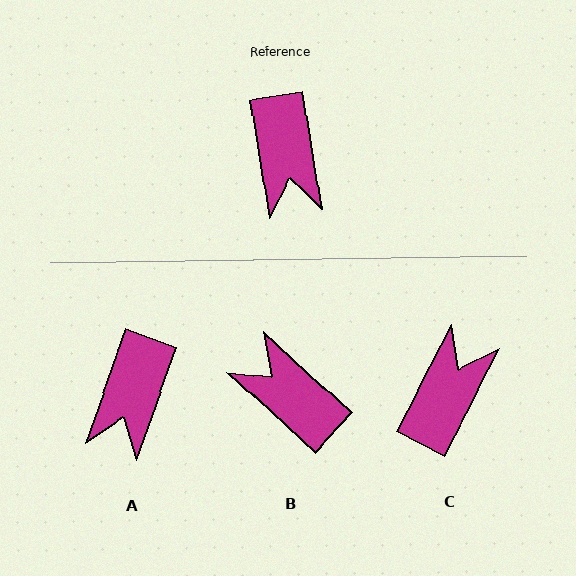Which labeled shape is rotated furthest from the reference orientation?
C, about 144 degrees away.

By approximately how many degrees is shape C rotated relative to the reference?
Approximately 144 degrees counter-clockwise.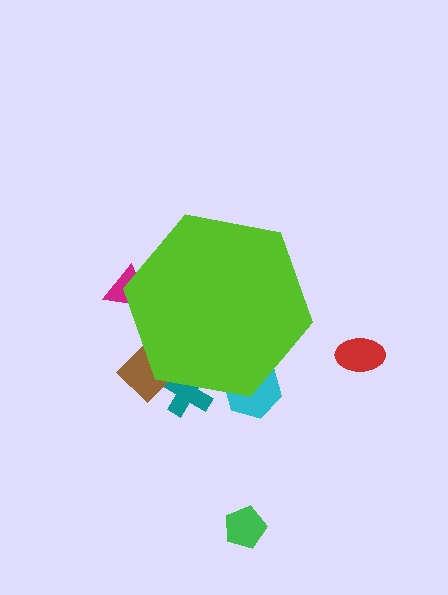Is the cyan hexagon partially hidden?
Yes, the cyan hexagon is partially hidden behind the lime hexagon.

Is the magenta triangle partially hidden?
Yes, the magenta triangle is partially hidden behind the lime hexagon.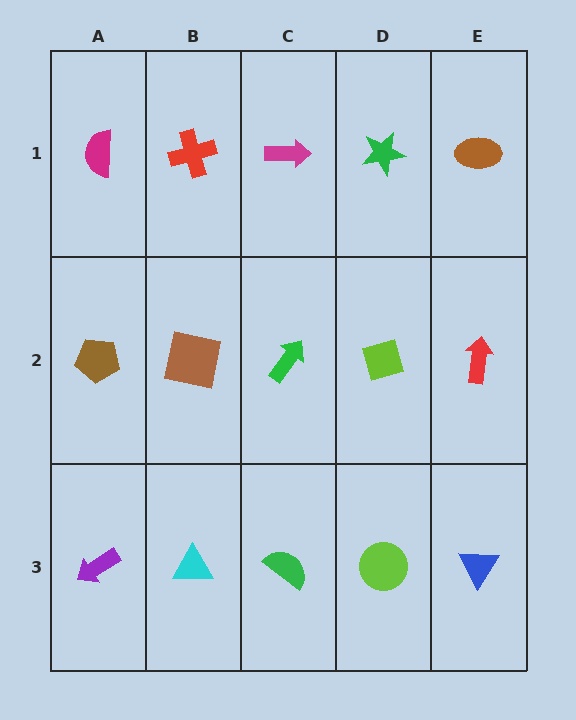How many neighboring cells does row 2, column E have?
3.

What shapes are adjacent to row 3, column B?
A brown square (row 2, column B), a purple arrow (row 3, column A), a green semicircle (row 3, column C).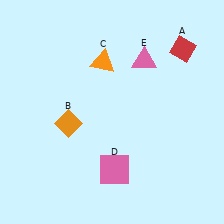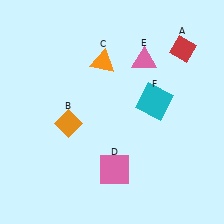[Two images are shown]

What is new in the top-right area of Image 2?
A cyan square (F) was added in the top-right area of Image 2.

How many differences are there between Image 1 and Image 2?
There is 1 difference between the two images.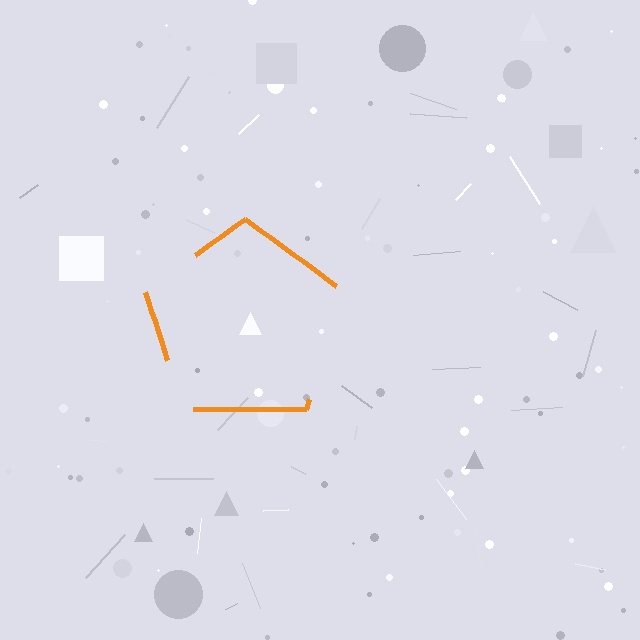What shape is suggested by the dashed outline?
The dashed outline suggests a pentagon.